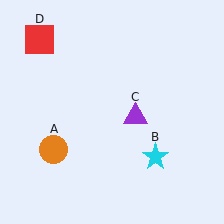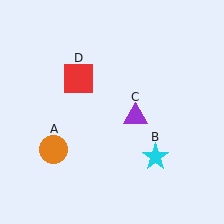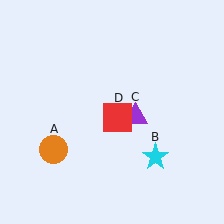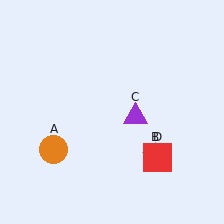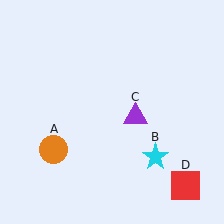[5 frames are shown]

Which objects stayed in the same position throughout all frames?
Orange circle (object A) and cyan star (object B) and purple triangle (object C) remained stationary.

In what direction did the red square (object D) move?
The red square (object D) moved down and to the right.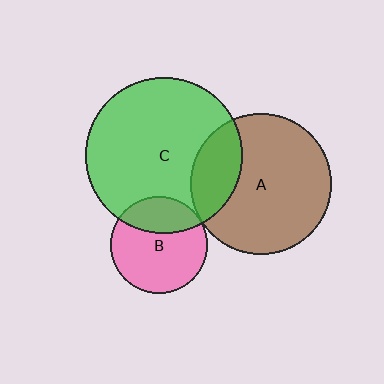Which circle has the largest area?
Circle C (green).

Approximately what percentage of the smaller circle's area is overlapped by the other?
Approximately 5%.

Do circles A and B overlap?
Yes.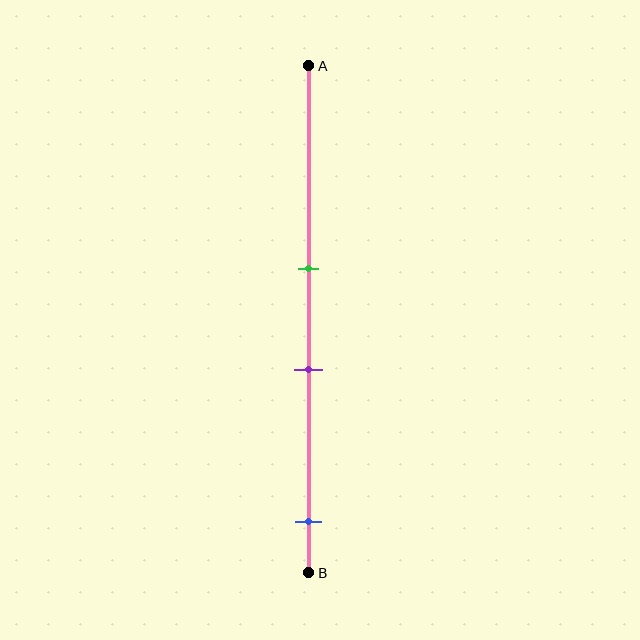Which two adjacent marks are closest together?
The green and purple marks are the closest adjacent pair.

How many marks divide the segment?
There are 3 marks dividing the segment.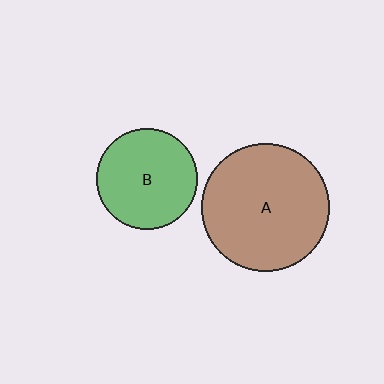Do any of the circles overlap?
No, none of the circles overlap.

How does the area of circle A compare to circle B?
Approximately 1.6 times.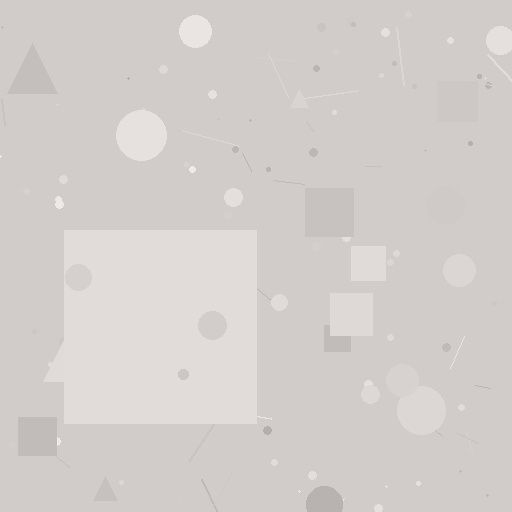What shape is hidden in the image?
A square is hidden in the image.